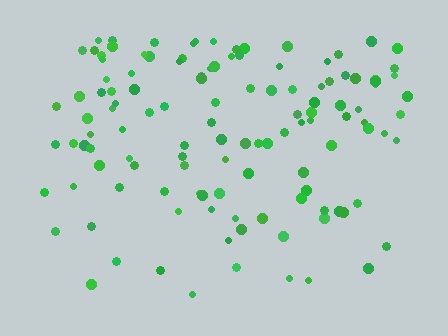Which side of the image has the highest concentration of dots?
The top.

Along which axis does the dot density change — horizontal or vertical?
Vertical.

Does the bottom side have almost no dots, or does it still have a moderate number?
Still a moderate number, just noticeably fewer than the top.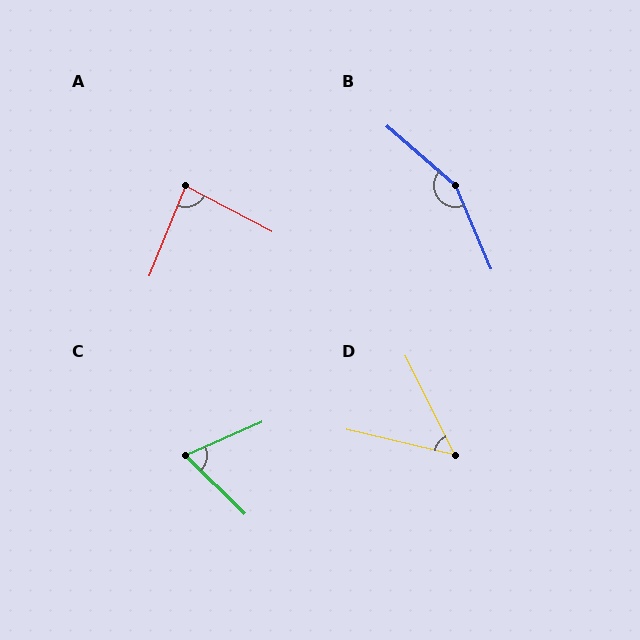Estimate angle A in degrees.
Approximately 84 degrees.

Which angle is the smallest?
D, at approximately 50 degrees.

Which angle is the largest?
B, at approximately 154 degrees.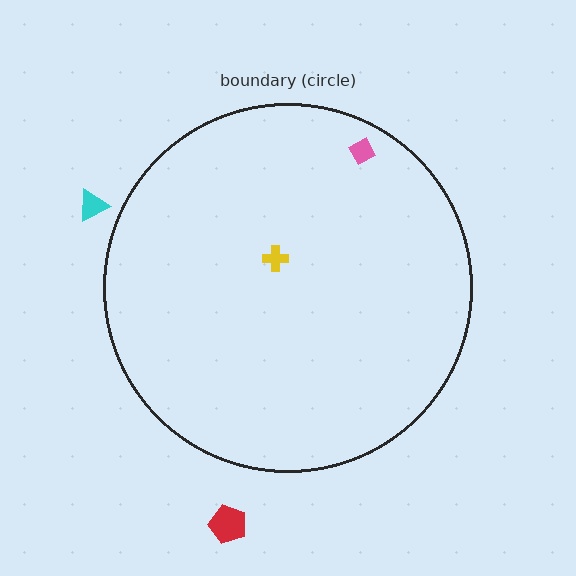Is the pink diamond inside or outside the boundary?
Inside.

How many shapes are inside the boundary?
2 inside, 2 outside.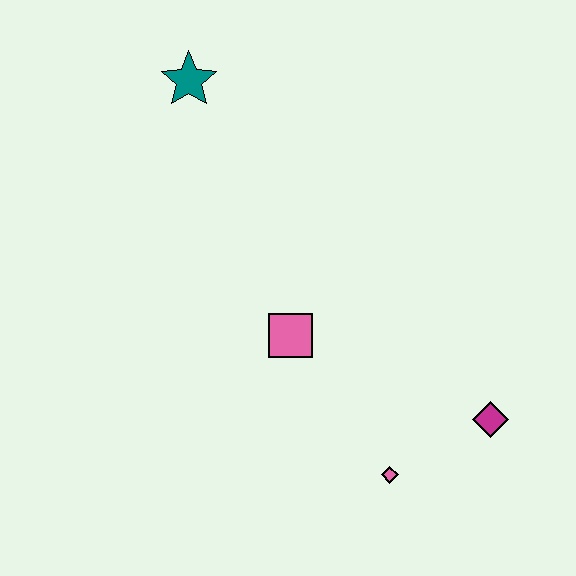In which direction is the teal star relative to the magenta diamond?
The teal star is above the magenta diamond.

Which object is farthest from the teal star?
The magenta diamond is farthest from the teal star.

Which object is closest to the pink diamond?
The magenta diamond is closest to the pink diamond.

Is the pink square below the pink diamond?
No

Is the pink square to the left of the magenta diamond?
Yes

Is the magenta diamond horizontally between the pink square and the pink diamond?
No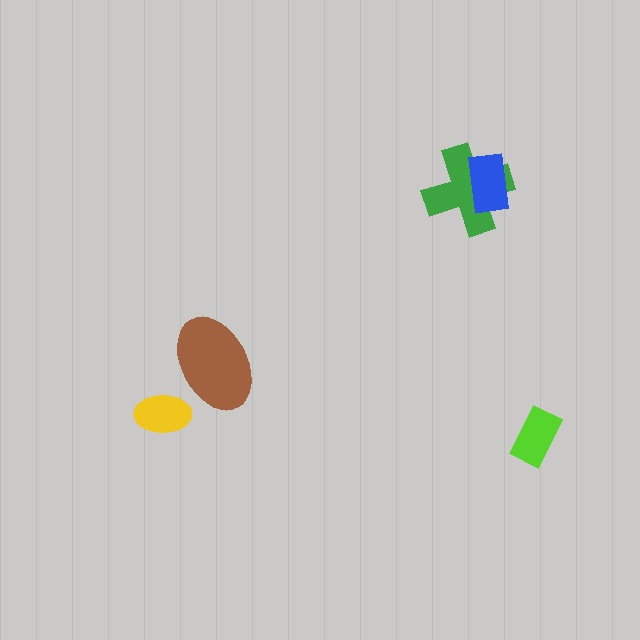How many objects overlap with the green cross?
1 object overlaps with the green cross.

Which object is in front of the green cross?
The blue rectangle is in front of the green cross.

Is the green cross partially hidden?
Yes, it is partially covered by another shape.